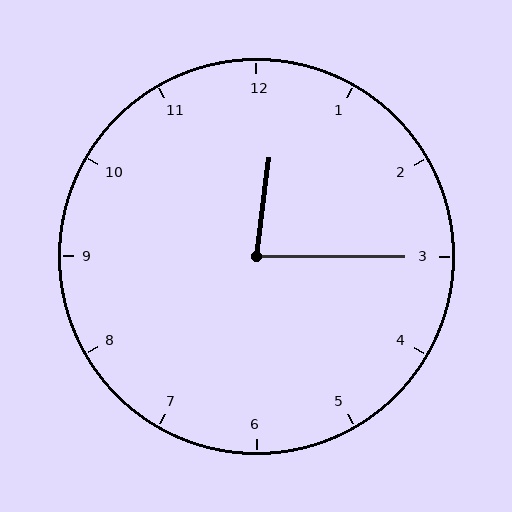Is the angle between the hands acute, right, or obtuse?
It is acute.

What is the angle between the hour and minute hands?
Approximately 82 degrees.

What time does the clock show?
12:15.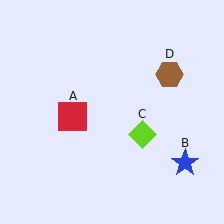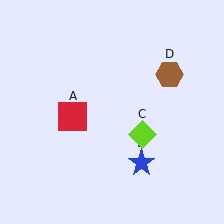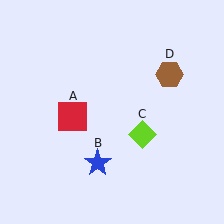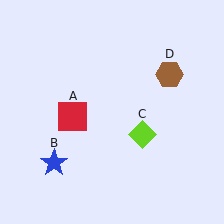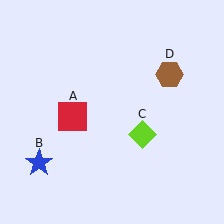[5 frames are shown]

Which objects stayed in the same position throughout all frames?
Red square (object A) and lime diamond (object C) and brown hexagon (object D) remained stationary.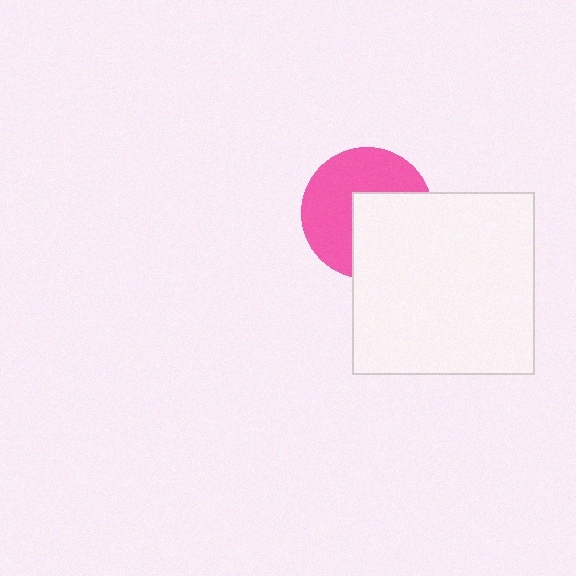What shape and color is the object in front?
The object in front is a white square.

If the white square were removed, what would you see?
You would see the complete pink circle.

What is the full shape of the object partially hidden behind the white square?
The partially hidden object is a pink circle.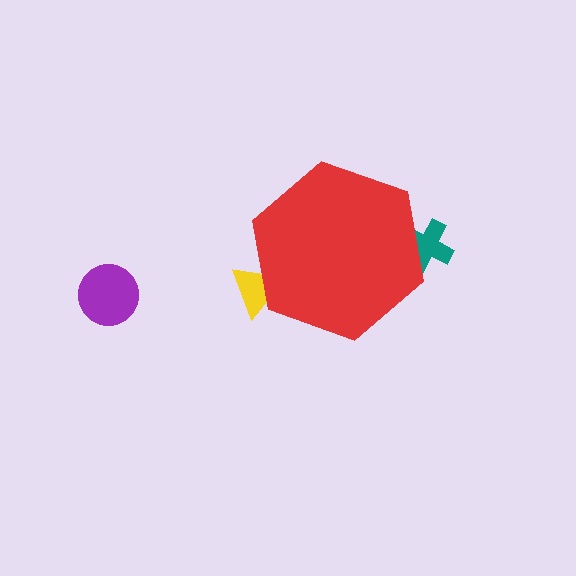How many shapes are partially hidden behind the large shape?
2 shapes are partially hidden.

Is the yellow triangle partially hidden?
Yes, the yellow triangle is partially hidden behind the red hexagon.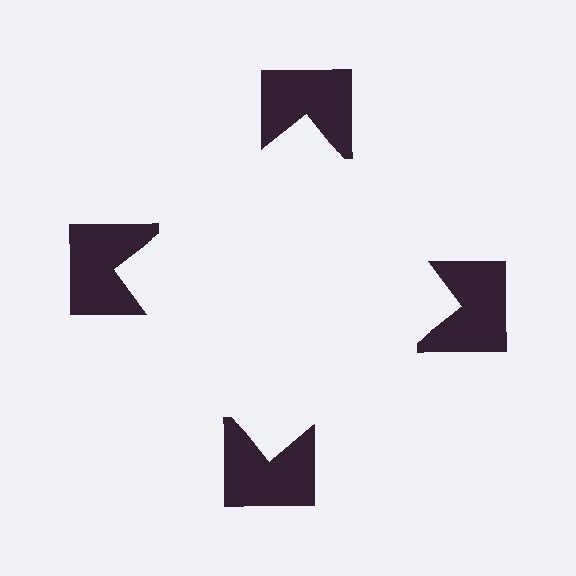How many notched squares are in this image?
There are 4 — one at each vertex of the illusory square.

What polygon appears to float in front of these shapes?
An illusory square — its edges are inferred from the aligned wedge cuts in the notched squares, not physically drawn.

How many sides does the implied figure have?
4 sides.